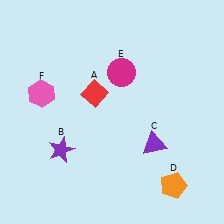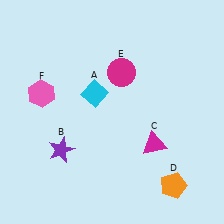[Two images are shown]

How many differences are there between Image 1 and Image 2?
There are 2 differences between the two images.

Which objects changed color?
A changed from red to cyan. C changed from purple to magenta.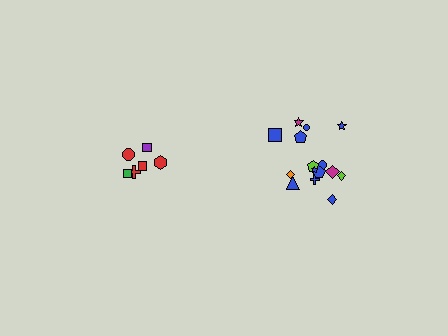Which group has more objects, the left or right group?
The right group.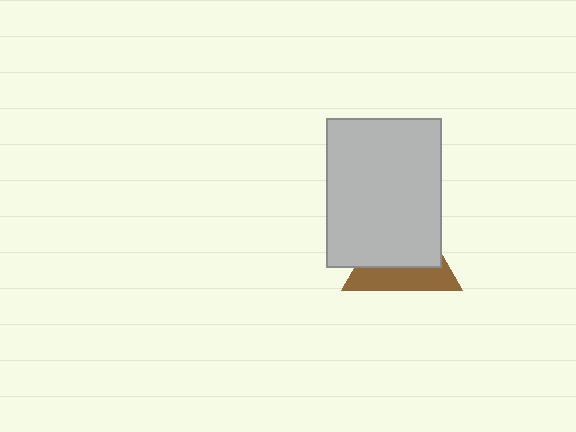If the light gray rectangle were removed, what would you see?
You would see the complete brown triangle.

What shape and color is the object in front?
The object in front is a light gray rectangle.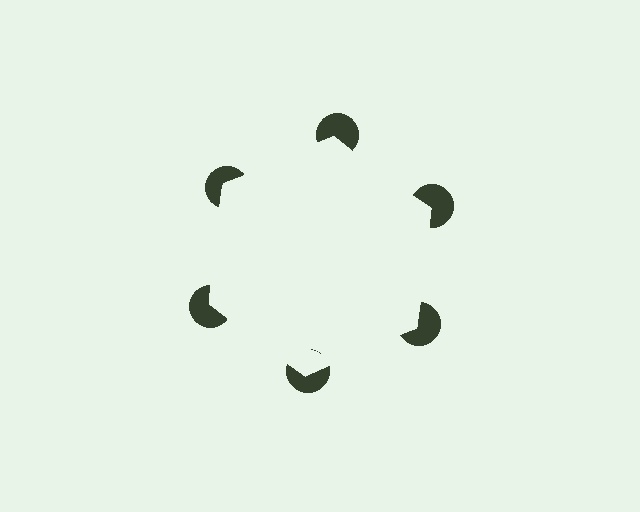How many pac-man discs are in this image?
There are 6 — one at each vertex of the illusory hexagon.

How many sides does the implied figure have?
6 sides.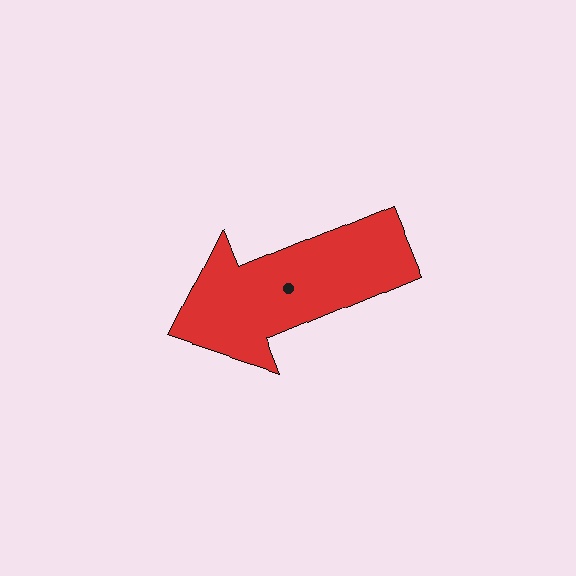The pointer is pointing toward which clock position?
Roughly 8 o'clock.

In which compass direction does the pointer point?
West.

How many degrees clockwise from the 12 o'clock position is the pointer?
Approximately 248 degrees.